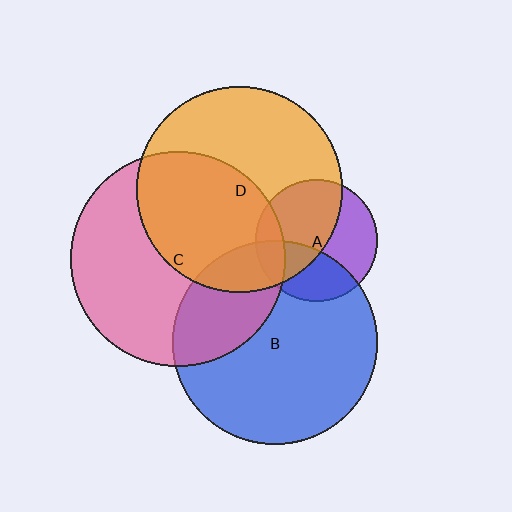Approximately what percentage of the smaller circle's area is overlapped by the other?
Approximately 15%.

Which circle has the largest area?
Circle C (pink).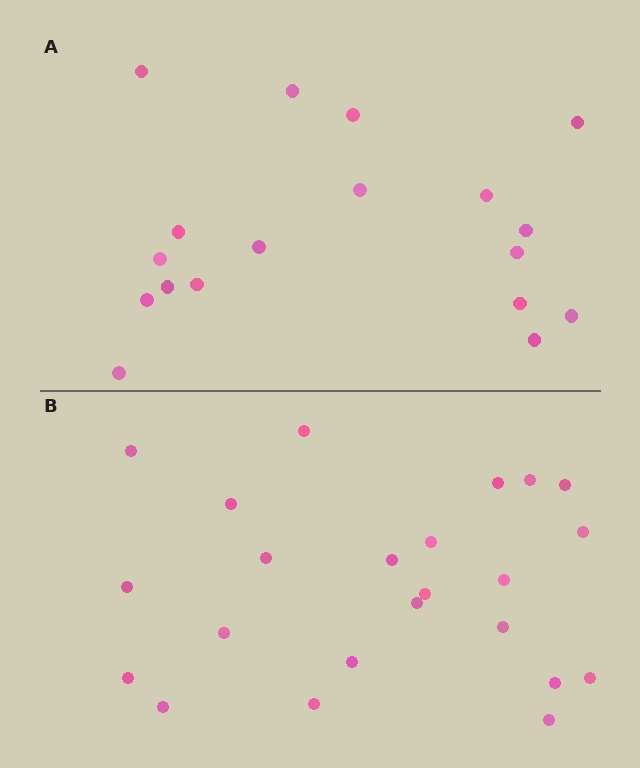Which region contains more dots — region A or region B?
Region B (the bottom region) has more dots.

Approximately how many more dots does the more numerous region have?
Region B has about 5 more dots than region A.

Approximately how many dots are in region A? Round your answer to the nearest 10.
About 20 dots. (The exact count is 18, which rounds to 20.)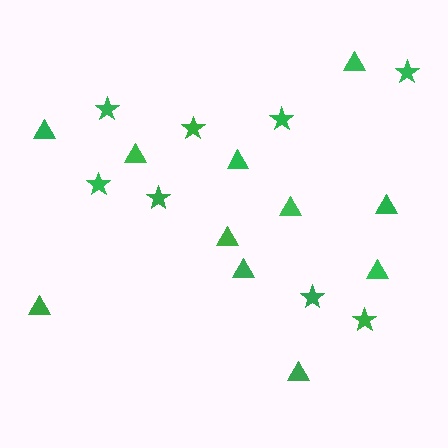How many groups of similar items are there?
There are 2 groups: one group of triangles (11) and one group of stars (8).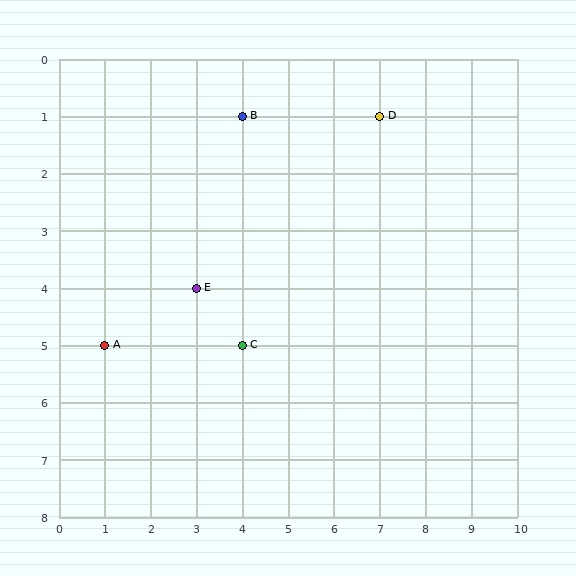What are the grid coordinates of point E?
Point E is at grid coordinates (3, 4).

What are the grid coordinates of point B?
Point B is at grid coordinates (4, 1).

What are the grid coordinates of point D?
Point D is at grid coordinates (7, 1).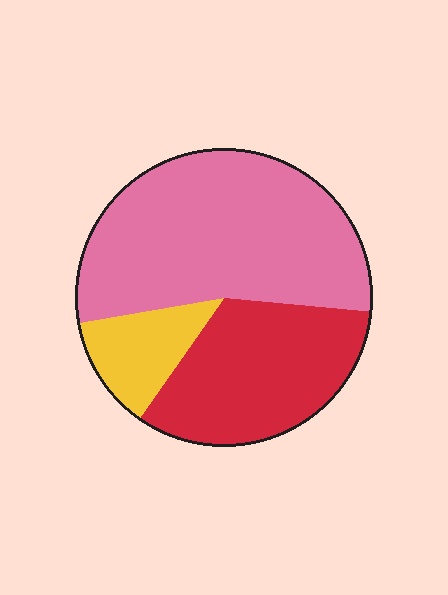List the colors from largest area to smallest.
From largest to smallest: pink, red, yellow.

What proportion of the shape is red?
Red covers roughly 35% of the shape.